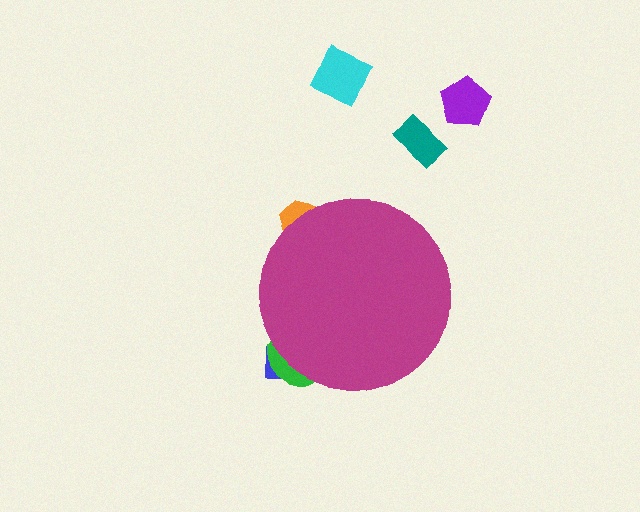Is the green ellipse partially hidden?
Yes, the green ellipse is partially hidden behind the magenta circle.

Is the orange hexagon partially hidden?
Yes, the orange hexagon is partially hidden behind the magenta circle.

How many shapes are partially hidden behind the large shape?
3 shapes are partially hidden.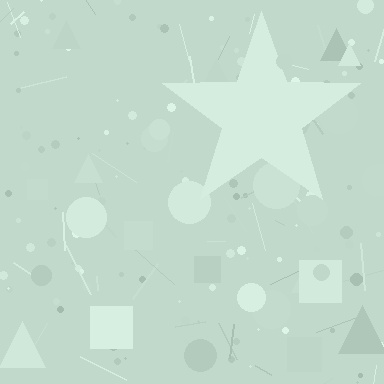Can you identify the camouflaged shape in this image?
The camouflaged shape is a star.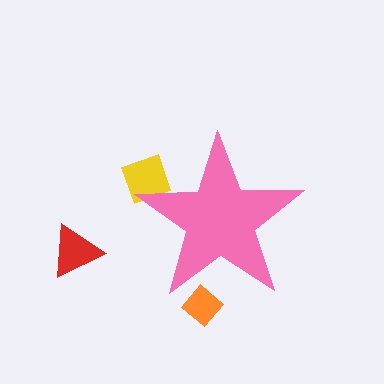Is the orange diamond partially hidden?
Yes, the orange diamond is partially hidden behind the pink star.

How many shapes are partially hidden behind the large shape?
2 shapes are partially hidden.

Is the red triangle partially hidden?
No, the red triangle is fully visible.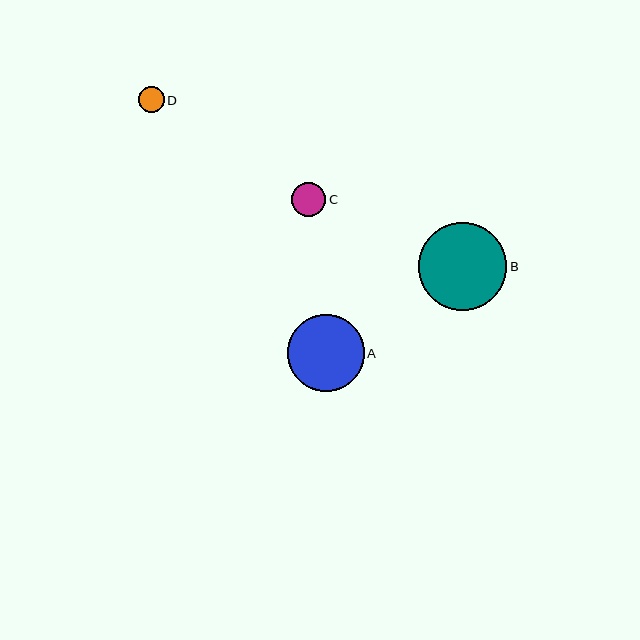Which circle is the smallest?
Circle D is the smallest with a size of approximately 26 pixels.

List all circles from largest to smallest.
From largest to smallest: B, A, C, D.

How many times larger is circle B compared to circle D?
Circle B is approximately 3.4 times the size of circle D.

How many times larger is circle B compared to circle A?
Circle B is approximately 1.1 times the size of circle A.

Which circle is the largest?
Circle B is the largest with a size of approximately 88 pixels.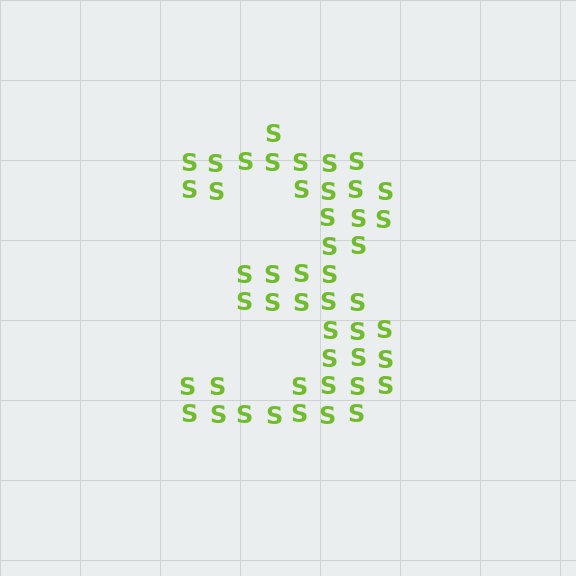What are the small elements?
The small elements are letter S's.